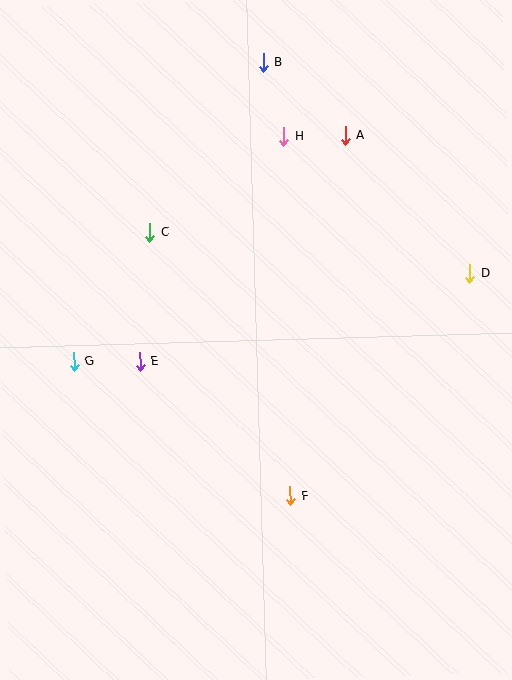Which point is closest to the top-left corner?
Point B is closest to the top-left corner.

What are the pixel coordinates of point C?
Point C is at (149, 232).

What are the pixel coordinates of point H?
Point H is at (284, 136).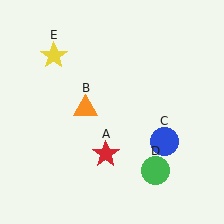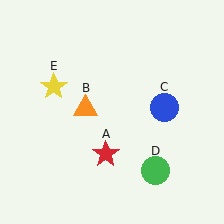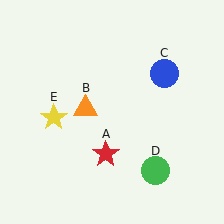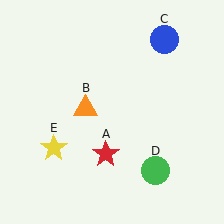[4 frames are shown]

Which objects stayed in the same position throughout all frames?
Red star (object A) and orange triangle (object B) and green circle (object D) remained stationary.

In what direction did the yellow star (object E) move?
The yellow star (object E) moved down.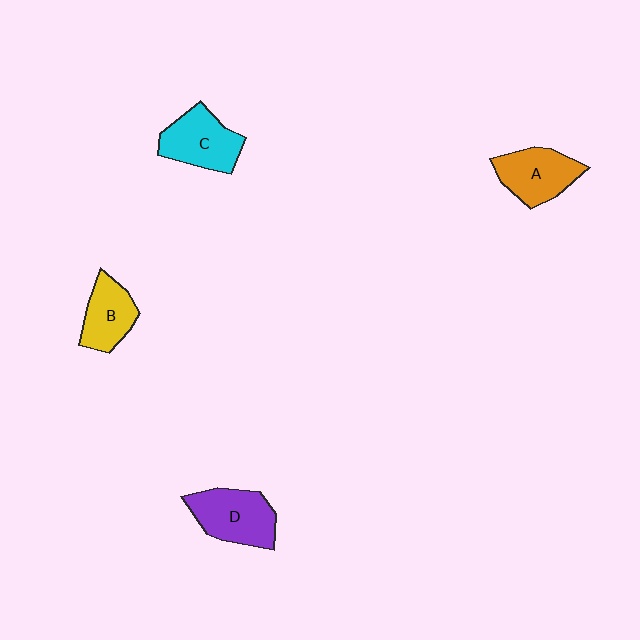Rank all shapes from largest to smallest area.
From largest to smallest: D (purple), C (cyan), A (orange), B (yellow).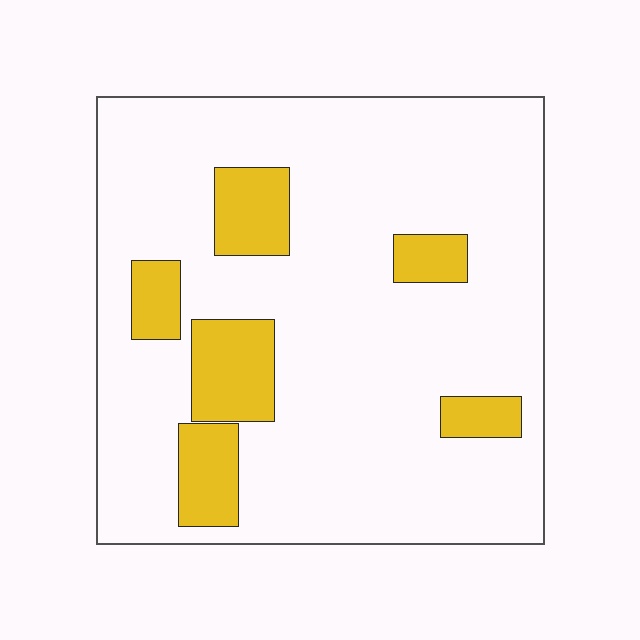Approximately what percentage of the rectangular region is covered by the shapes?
Approximately 15%.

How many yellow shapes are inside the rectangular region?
6.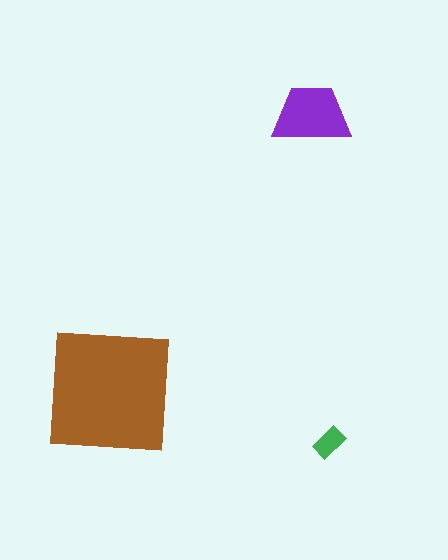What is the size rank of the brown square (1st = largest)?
1st.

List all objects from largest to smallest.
The brown square, the purple trapezoid, the green rectangle.